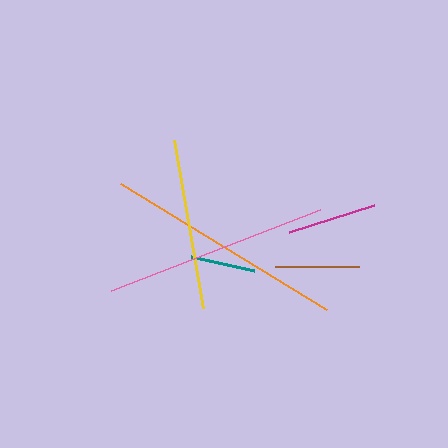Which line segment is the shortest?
The teal line is the shortest at approximately 65 pixels.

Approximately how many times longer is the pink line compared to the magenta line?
The pink line is approximately 2.5 times the length of the magenta line.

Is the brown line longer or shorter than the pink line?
The pink line is longer than the brown line.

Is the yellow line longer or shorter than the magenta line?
The yellow line is longer than the magenta line.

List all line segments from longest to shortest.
From longest to shortest: orange, pink, yellow, magenta, brown, teal.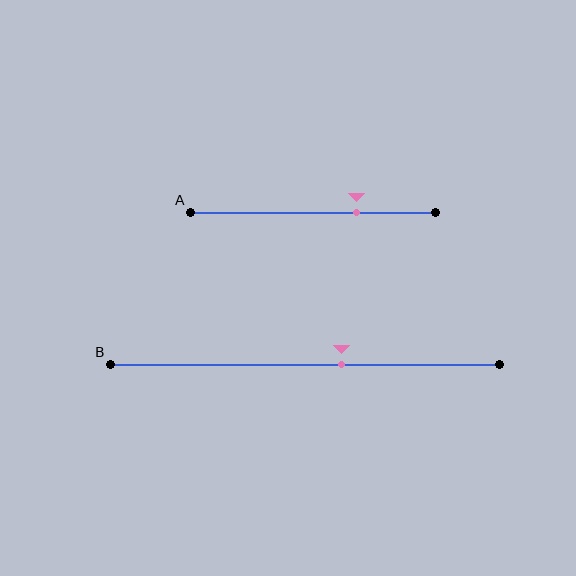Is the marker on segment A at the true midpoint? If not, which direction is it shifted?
No, the marker on segment A is shifted to the right by about 18% of the segment length.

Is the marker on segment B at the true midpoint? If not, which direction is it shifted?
No, the marker on segment B is shifted to the right by about 9% of the segment length.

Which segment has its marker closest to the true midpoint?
Segment B has its marker closest to the true midpoint.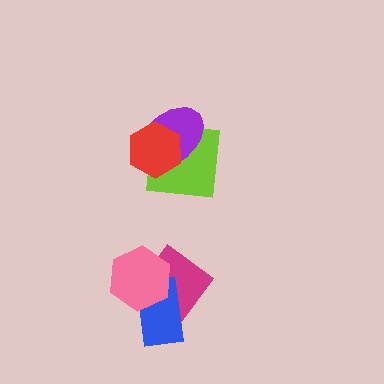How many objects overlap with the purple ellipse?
2 objects overlap with the purple ellipse.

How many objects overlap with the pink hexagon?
2 objects overlap with the pink hexagon.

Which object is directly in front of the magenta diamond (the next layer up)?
The blue rectangle is directly in front of the magenta diamond.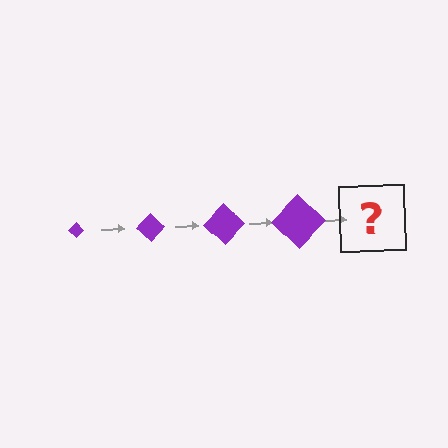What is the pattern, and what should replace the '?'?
The pattern is that the diamond gets progressively larger each step. The '?' should be a purple diamond, larger than the previous one.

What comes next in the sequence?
The next element should be a purple diamond, larger than the previous one.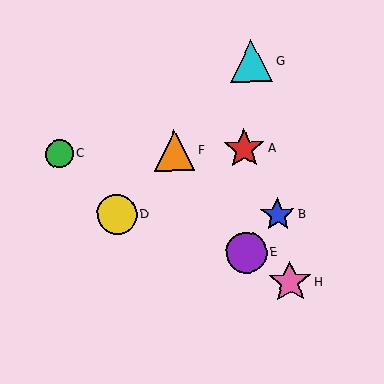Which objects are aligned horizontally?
Objects A, C, F are aligned horizontally.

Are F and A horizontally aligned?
Yes, both are at y≈151.